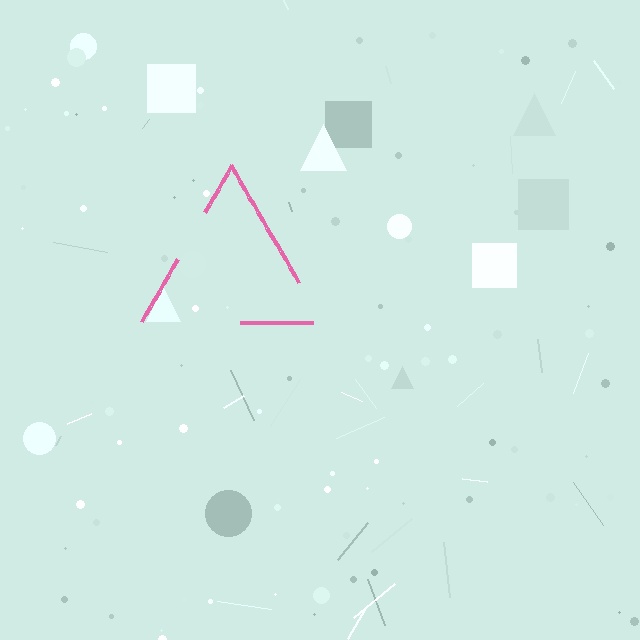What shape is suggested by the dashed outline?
The dashed outline suggests a triangle.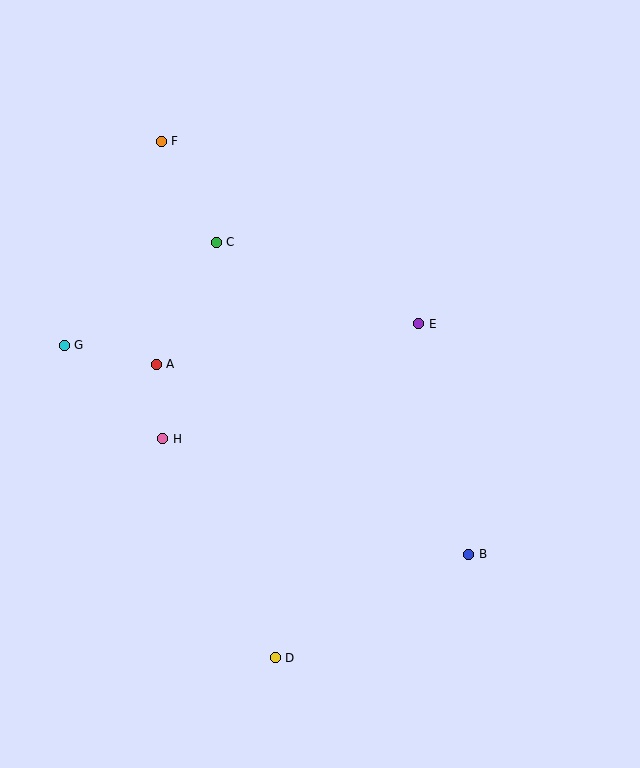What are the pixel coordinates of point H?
Point H is at (163, 439).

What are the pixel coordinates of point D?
Point D is at (275, 658).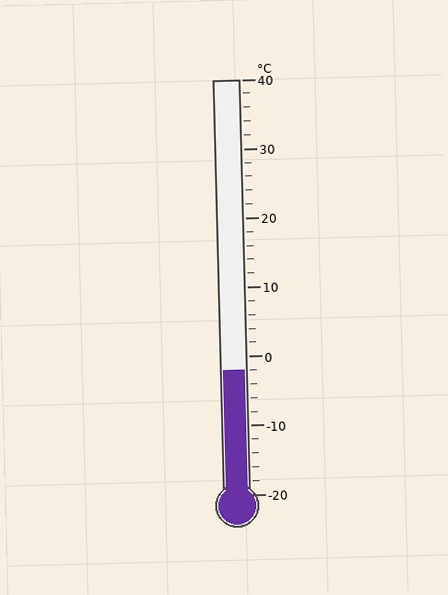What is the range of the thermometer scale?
The thermometer scale ranges from -20°C to 40°C.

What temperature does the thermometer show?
The thermometer shows approximately -2°C.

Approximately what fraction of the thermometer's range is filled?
The thermometer is filled to approximately 30% of its range.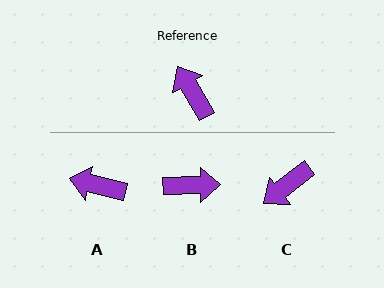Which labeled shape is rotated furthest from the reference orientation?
B, about 119 degrees away.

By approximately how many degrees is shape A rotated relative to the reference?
Approximately 47 degrees counter-clockwise.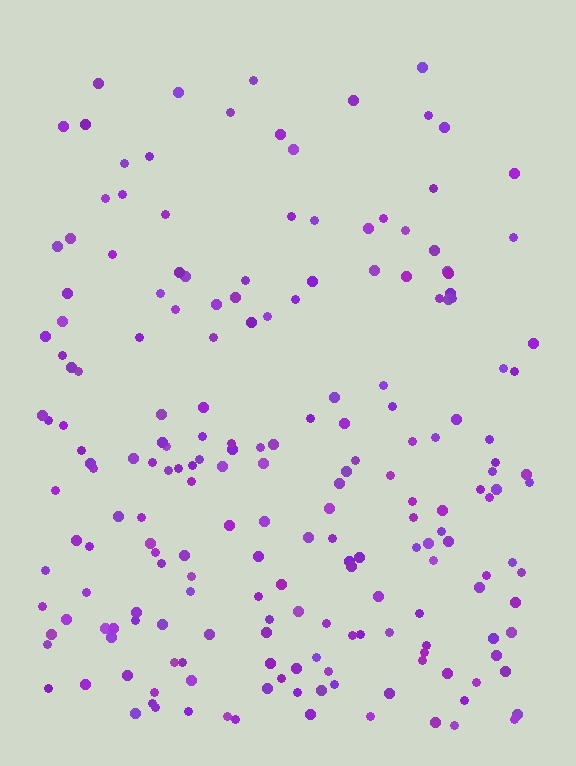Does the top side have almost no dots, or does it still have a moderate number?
Still a moderate number, just noticeably fewer than the bottom.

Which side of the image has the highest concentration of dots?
The bottom.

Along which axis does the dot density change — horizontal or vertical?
Vertical.